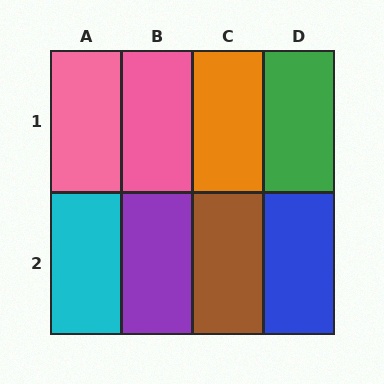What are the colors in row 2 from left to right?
Cyan, purple, brown, blue.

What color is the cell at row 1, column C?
Orange.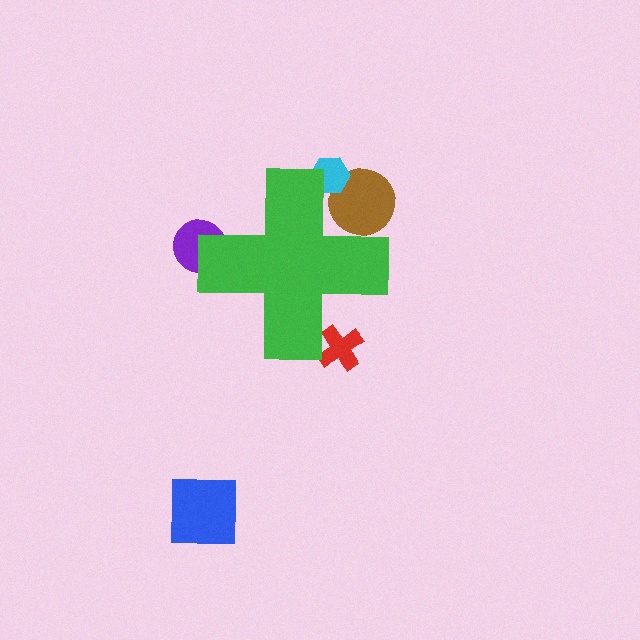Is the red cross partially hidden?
Yes, the red cross is partially hidden behind the green cross.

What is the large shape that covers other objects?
A green cross.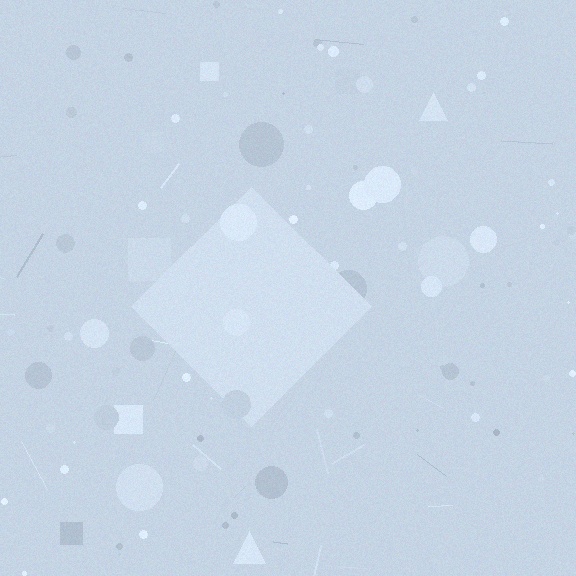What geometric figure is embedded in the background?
A diamond is embedded in the background.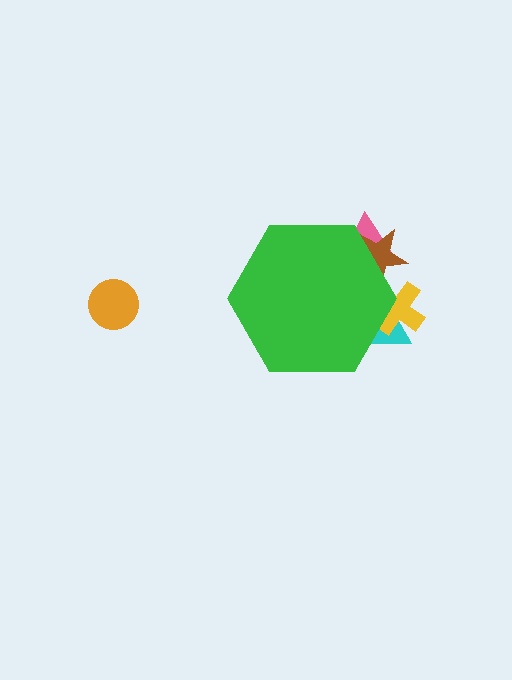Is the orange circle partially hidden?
No, the orange circle is fully visible.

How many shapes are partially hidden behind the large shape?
4 shapes are partially hidden.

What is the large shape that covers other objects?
A green hexagon.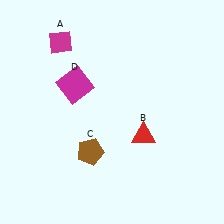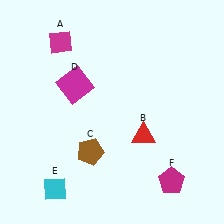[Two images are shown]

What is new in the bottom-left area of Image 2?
A cyan diamond (E) was added in the bottom-left area of Image 2.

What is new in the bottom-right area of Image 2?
A magenta pentagon (F) was added in the bottom-right area of Image 2.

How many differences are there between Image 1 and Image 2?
There are 2 differences between the two images.